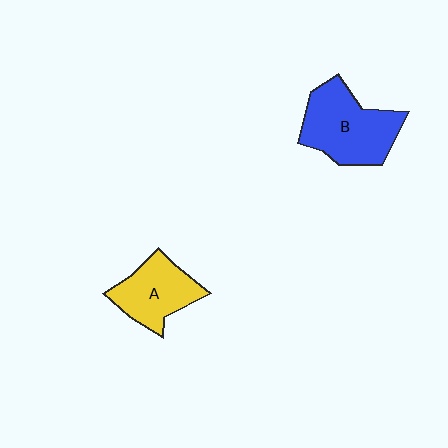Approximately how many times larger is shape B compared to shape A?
Approximately 1.4 times.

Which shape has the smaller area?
Shape A (yellow).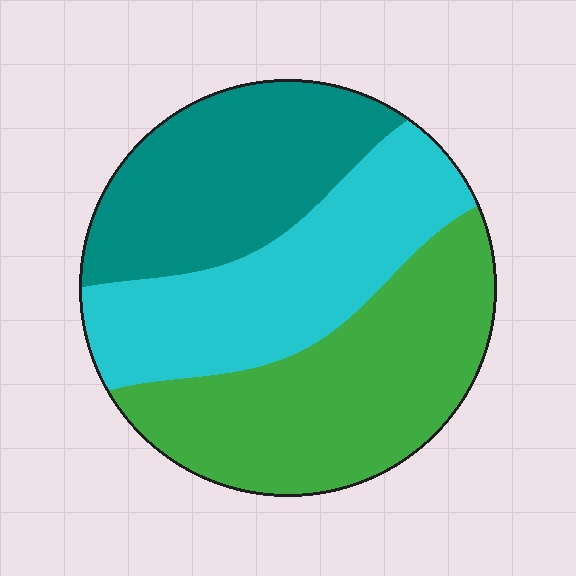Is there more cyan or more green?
Green.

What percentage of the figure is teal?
Teal covers 29% of the figure.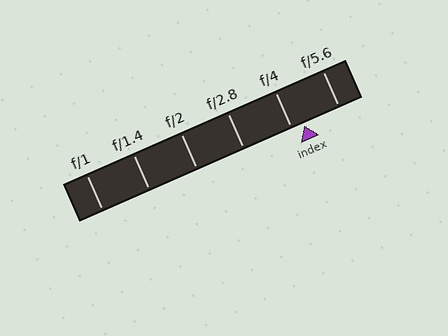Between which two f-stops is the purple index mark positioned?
The index mark is between f/4 and f/5.6.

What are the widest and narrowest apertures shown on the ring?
The widest aperture shown is f/1 and the narrowest is f/5.6.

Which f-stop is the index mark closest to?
The index mark is closest to f/4.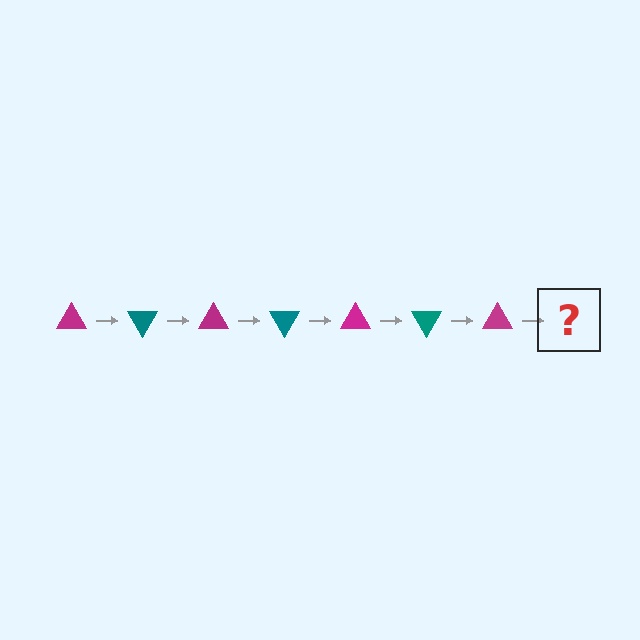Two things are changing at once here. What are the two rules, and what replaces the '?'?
The two rules are that it rotates 60 degrees each step and the color cycles through magenta and teal. The '?' should be a teal triangle, rotated 420 degrees from the start.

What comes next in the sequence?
The next element should be a teal triangle, rotated 420 degrees from the start.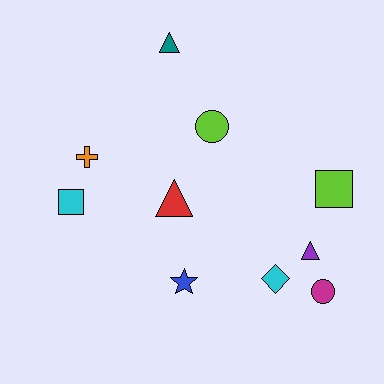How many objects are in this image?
There are 10 objects.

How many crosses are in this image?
There is 1 cross.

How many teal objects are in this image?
There is 1 teal object.